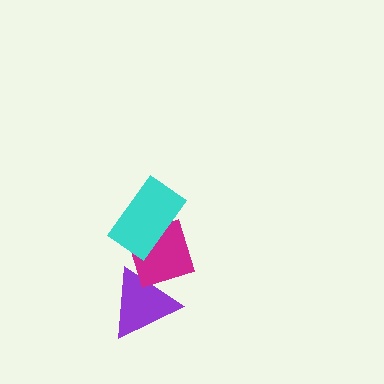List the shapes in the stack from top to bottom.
From top to bottom: the cyan rectangle, the magenta diamond, the purple triangle.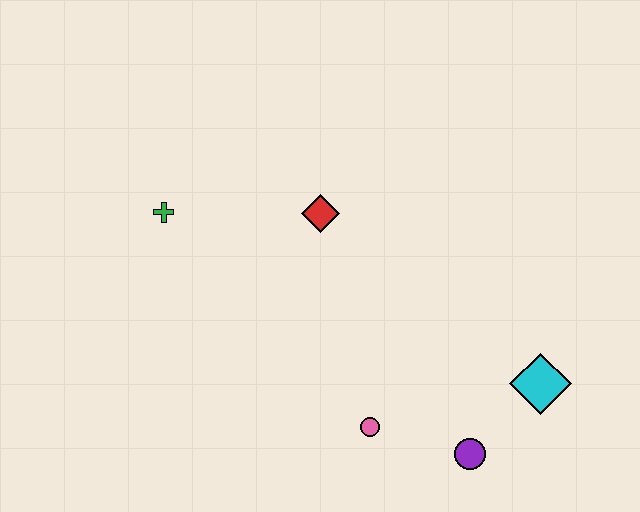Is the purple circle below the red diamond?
Yes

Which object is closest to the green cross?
The red diamond is closest to the green cross.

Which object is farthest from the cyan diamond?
The green cross is farthest from the cyan diamond.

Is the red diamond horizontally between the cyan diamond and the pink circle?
No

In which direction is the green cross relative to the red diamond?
The green cross is to the left of the red diamond.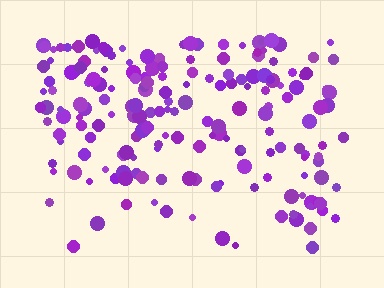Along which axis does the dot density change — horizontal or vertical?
Vertical.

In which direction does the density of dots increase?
From bottom to top, with the top side densest.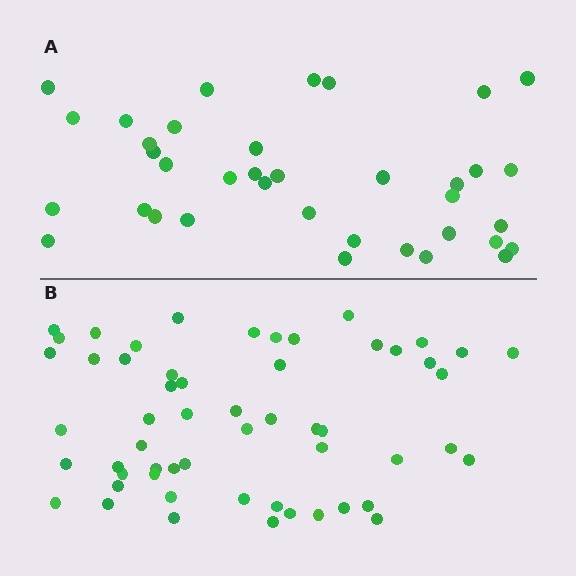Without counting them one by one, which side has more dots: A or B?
Region B (the bottom region) has more dots.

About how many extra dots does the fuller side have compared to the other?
Region B has approximately 20 more dots than region A.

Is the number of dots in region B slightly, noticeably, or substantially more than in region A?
Region B has substantially more. The ratio is roughly 1.5 to 1.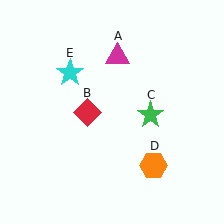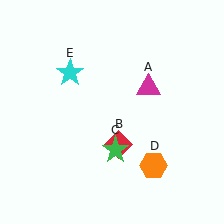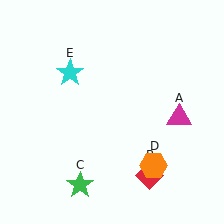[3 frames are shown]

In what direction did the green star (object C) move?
The green star (object C) moved down and to the left.